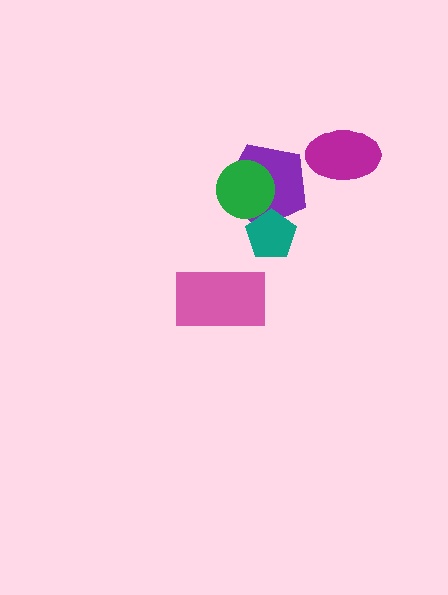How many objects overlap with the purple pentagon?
2 objects overlap with the purple pentagon.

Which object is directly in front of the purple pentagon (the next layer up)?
The green circle is directly in front of the purple pentagon.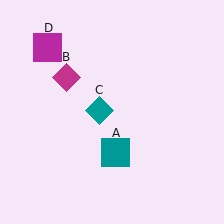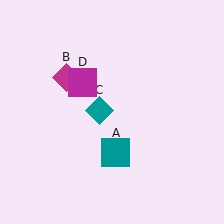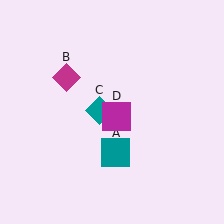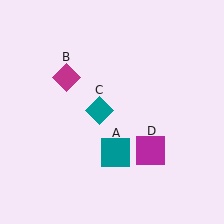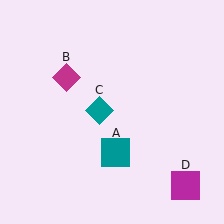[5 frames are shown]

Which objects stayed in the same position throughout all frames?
Teal square (object A) and magenta diamond (object B) and teal diamond (object C) remained stationary.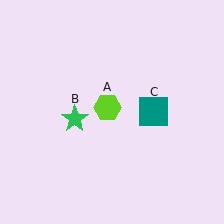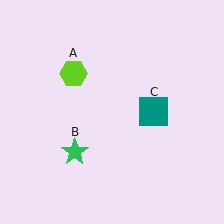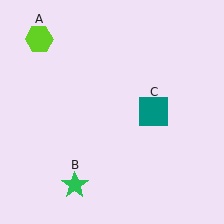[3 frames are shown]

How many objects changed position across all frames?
2 objects changed position: lime hexagon (object A), green star (object B).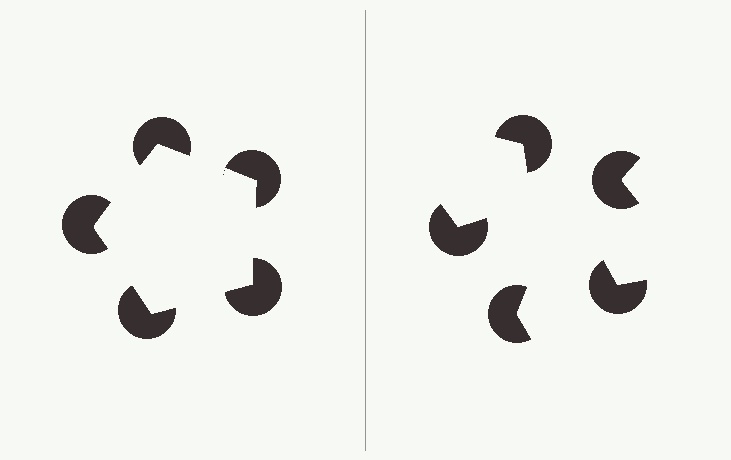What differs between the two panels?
The pac-man discs are positioned identically on both sides; only the wedge orientations differ. On the left they align to a pentagon; on the right they are misaligned.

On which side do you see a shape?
An illusory pentagon appears on the left side. On the right side the wedge cuts are rotated, so no coherent shape forms.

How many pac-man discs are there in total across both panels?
10 — 5 on each side.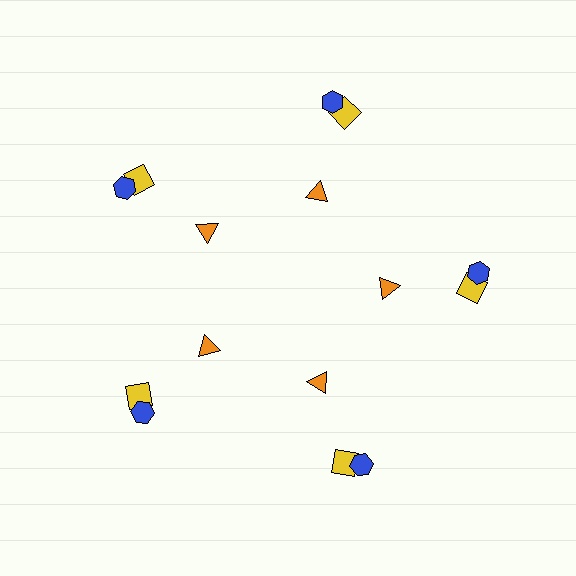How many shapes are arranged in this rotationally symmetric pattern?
There are 15 shapes, arranged in 5 groups of 3.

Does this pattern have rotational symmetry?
Yes, this pattern has 5-fold rotational symmetry. It looks the same after rotating 72 degrees around the center.